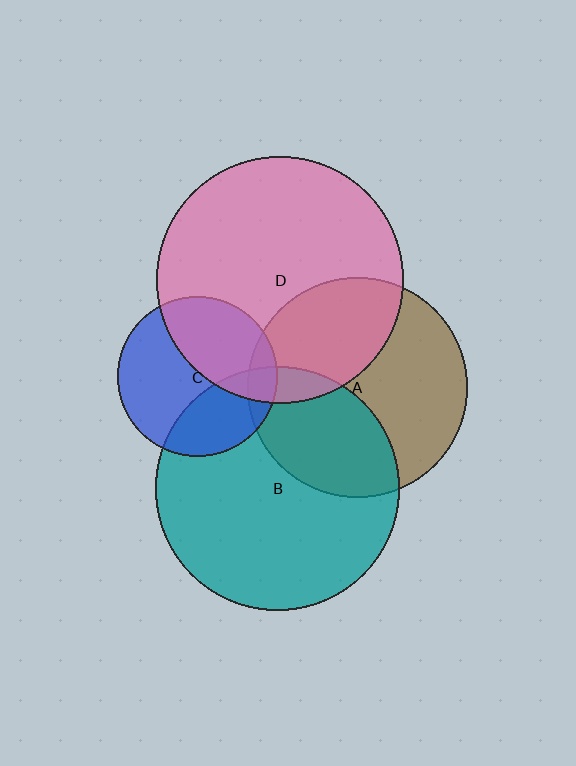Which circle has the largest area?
Circle D (pink).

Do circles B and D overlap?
Yes.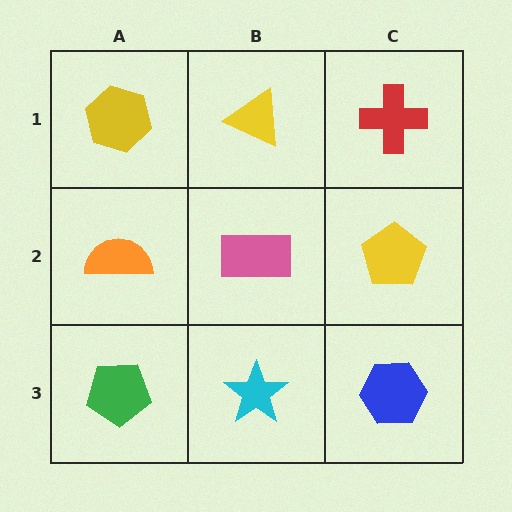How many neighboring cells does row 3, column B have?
3.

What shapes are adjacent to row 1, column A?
An orange semicircle (row 2, column A), a yellow triangle (row 1, column B).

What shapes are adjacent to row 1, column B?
A pink rectangle (row 2, column B), a yellow hexagon (row 1, column A), a red cross (row 1, column C).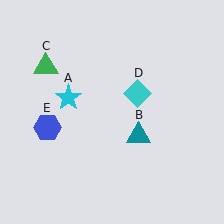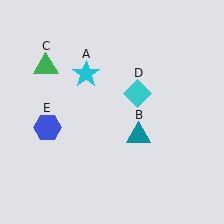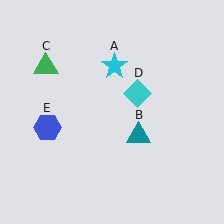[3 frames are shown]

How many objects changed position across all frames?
1 object changed position: cyan star (object A).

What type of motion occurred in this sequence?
The cyan star (object A) rotated clockwise around the center of the scene.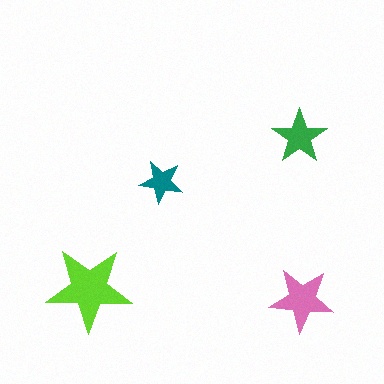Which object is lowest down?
The pink star is bottommost.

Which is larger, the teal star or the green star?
The green one.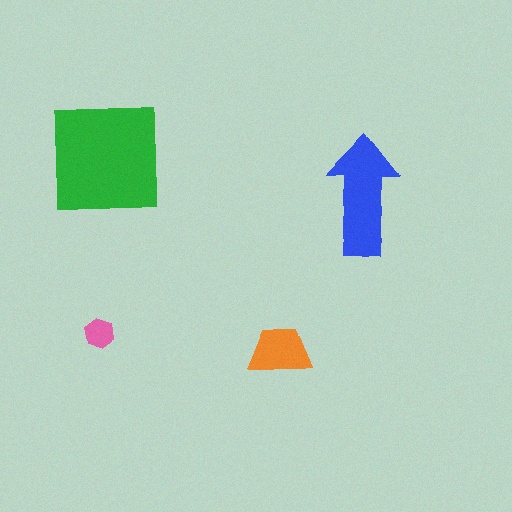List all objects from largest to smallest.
The green square, the blue arrow, the orange trapezoid, the pink hexagon.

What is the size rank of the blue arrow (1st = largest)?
2nd.